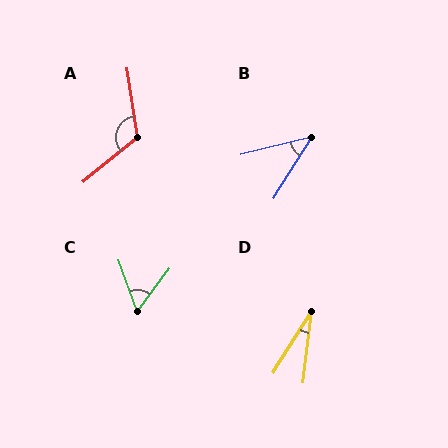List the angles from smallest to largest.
D (25°), B (44°), C (56°), A (121°).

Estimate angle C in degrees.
Approximately 56 degrees.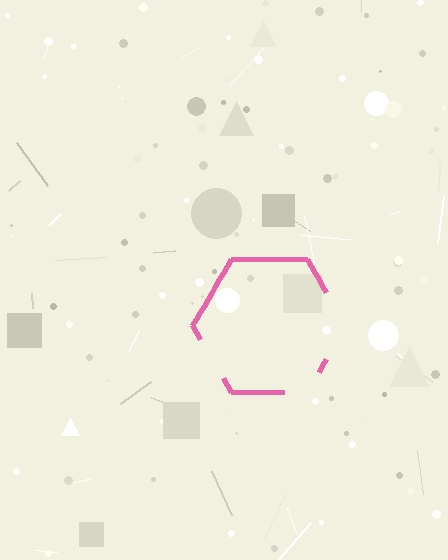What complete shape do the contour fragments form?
The contour fragments form a hexagon.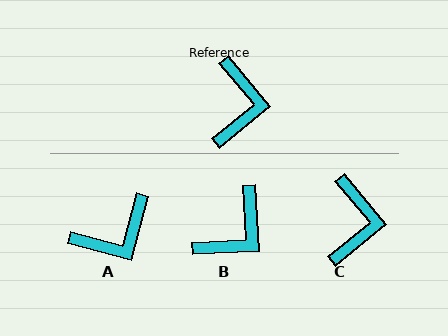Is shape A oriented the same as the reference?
No, it is off by about 54 degrees.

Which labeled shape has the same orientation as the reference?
C.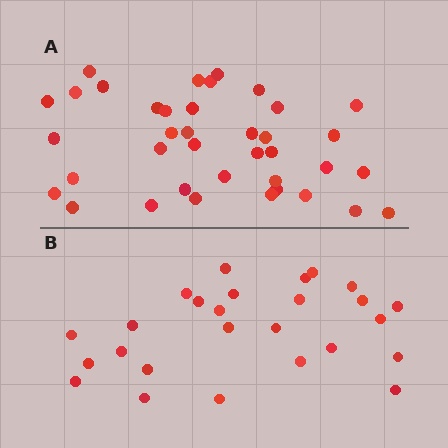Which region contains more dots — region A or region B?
Region A (the top region) has more dots.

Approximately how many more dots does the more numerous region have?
Region A has roughly 12 or so more dots than region B.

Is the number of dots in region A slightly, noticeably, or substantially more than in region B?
Region A has substantially more. The ratio is roughly 1.5 to 1.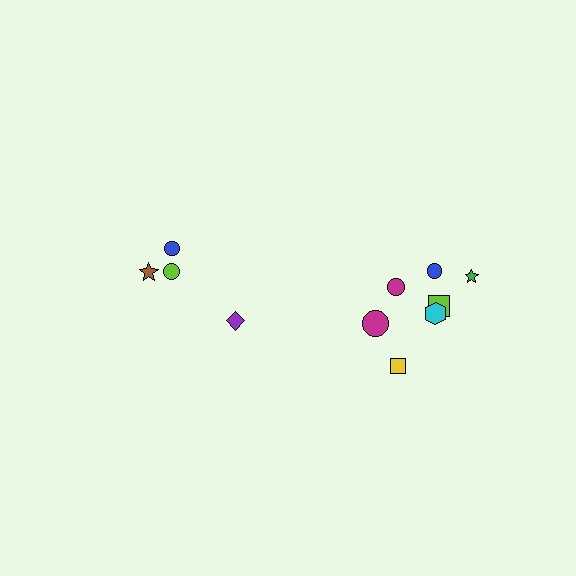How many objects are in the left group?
There are 4 objects.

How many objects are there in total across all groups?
There are 11 objects.